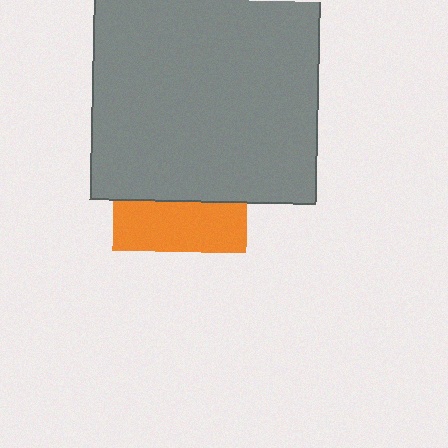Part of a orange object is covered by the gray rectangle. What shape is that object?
It is a square.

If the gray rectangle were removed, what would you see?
You would see the complete orange square.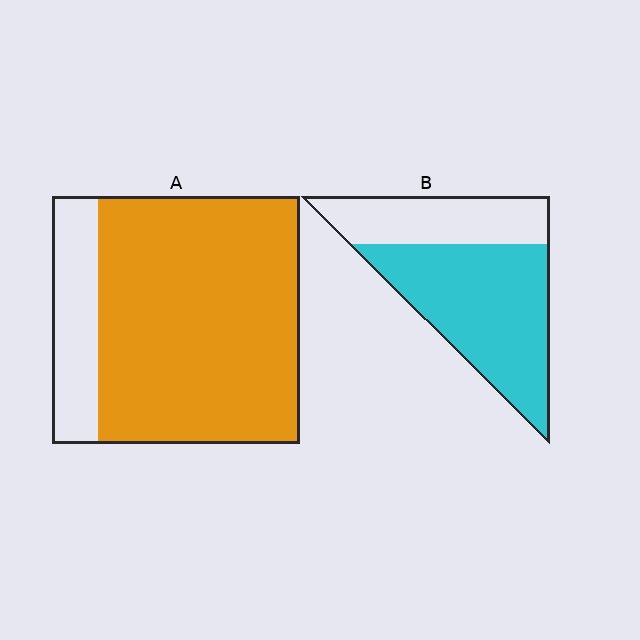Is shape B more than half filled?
Yes.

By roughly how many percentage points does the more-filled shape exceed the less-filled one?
By roughly 15 percentage points (A over B).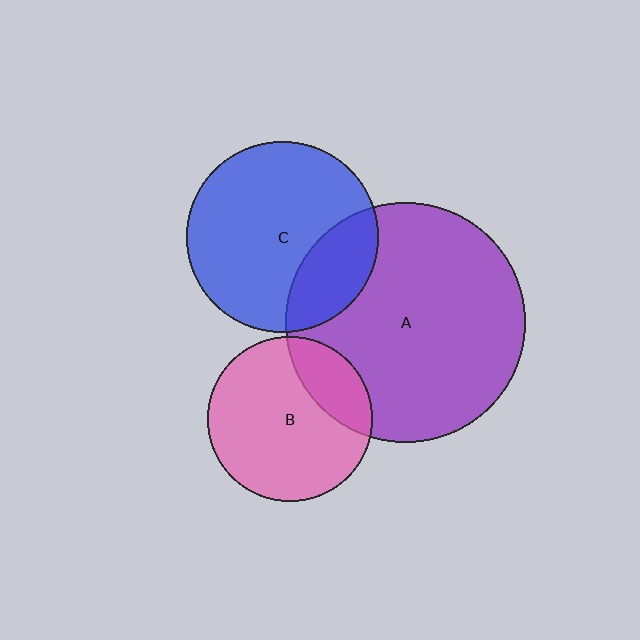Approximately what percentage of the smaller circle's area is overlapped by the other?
Approximately 20%.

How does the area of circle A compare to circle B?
Approximately 2.1 times.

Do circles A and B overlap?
Yes.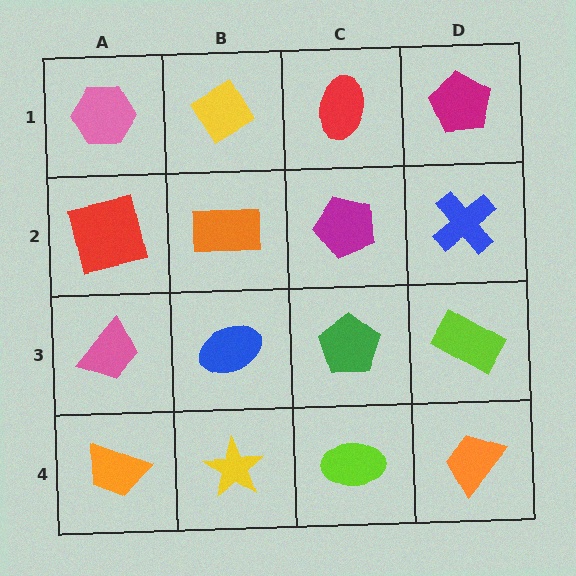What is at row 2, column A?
A red square.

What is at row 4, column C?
A lime ellipse.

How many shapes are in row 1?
4 shapes.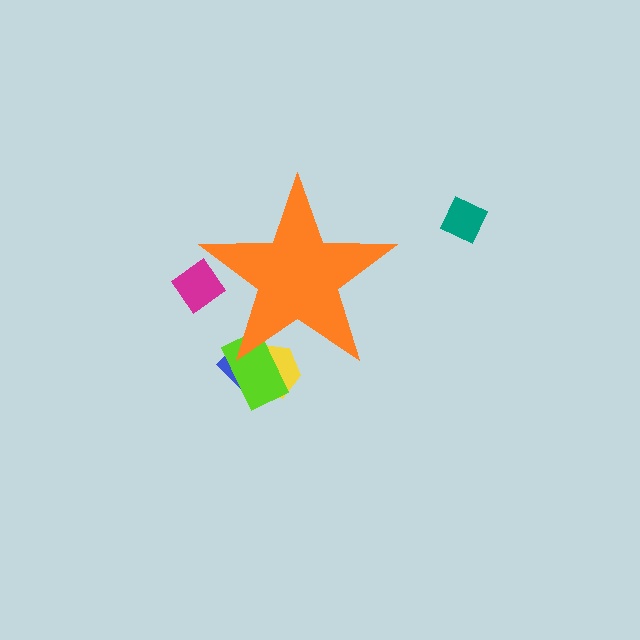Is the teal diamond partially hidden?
No, the teal diamond is fully visible.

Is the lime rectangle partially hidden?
Yes, the lime rectangle is partially hidden behind the orange star.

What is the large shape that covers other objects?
An orange star.